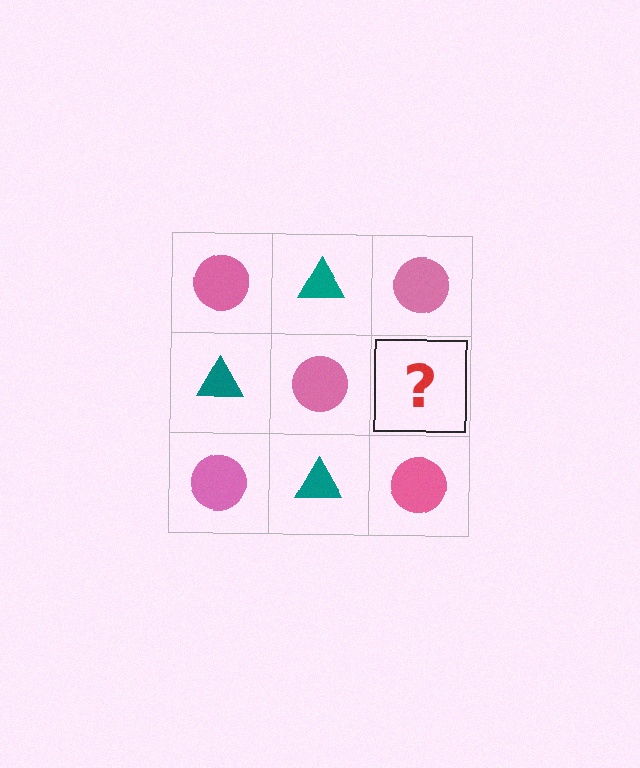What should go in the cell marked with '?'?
The missing cell should contain a teal triangle.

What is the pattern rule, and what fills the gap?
The rule is that it alternates pink circle and teal triangle in a checkerboard pattern. The gap should be filled with a teal triangle.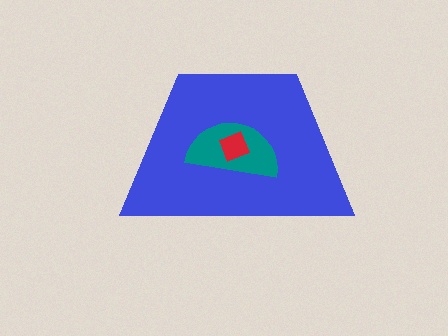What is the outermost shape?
The blue trapezoid.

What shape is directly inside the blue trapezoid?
The teal semicircle.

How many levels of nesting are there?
3.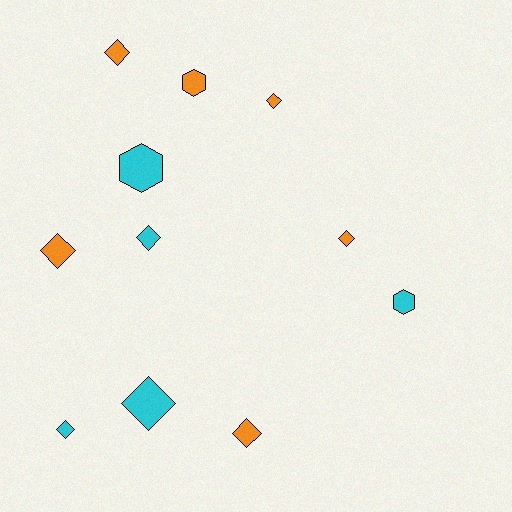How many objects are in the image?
There are 11 objects.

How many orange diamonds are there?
There are 5 orange diamonds.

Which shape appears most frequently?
Diamond, with 8 objects.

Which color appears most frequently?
Orange, with 6 objects.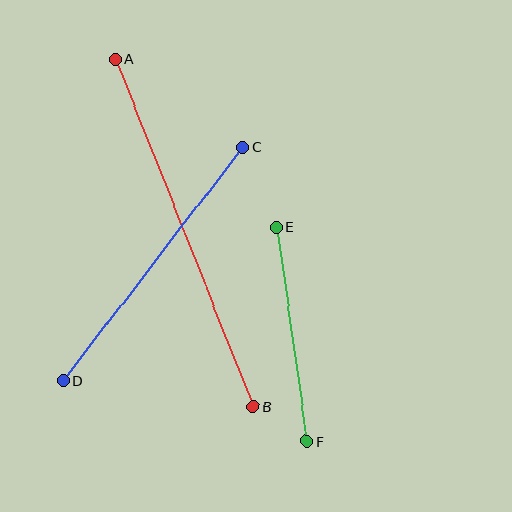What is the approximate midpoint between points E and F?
The midpoint is at approximately (292, 334) pixels.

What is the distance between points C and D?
The distance is approximately 295 pixels.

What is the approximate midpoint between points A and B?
The midpoint is at approximately (184, 233) pixels.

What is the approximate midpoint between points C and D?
The midpoint is at approximately (153, 264) pixels.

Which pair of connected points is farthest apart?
Points A and B are farthest apart.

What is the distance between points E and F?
The distance is approximately 216 pixels.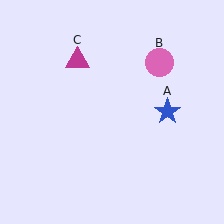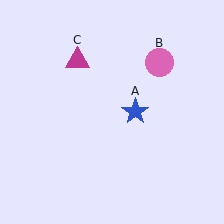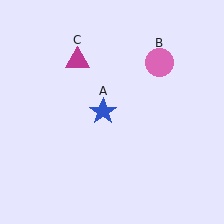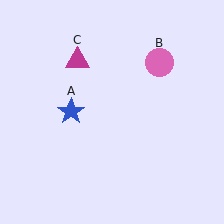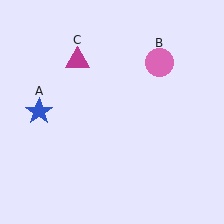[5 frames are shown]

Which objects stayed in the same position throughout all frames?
Pink circle (object B) and magenta triangle (object C) remained stationary.